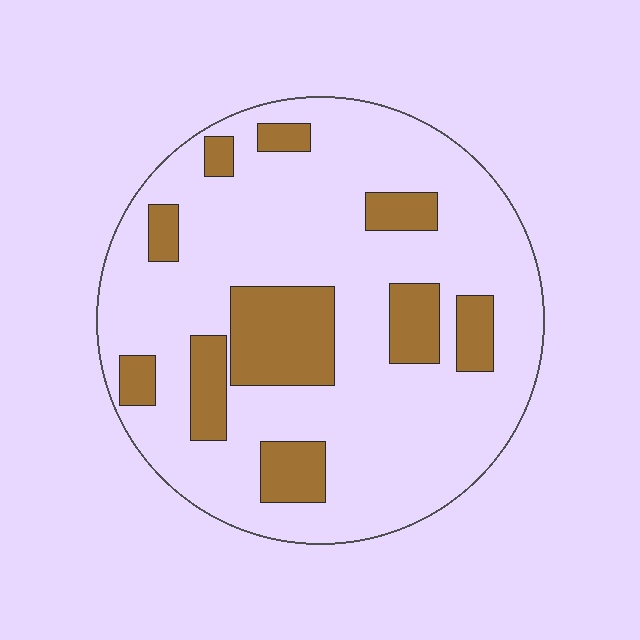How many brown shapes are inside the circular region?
10.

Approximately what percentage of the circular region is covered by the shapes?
Approximately 20%.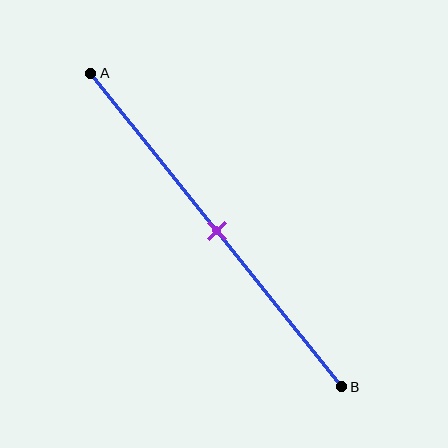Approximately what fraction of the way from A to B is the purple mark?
The purple mark is approximately 50% of the way from A to B.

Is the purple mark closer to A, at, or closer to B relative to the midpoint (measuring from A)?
The purple mark is approximately at the midpoint of segment AB.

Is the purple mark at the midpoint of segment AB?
Yes, the mark is approximately at the midpoint.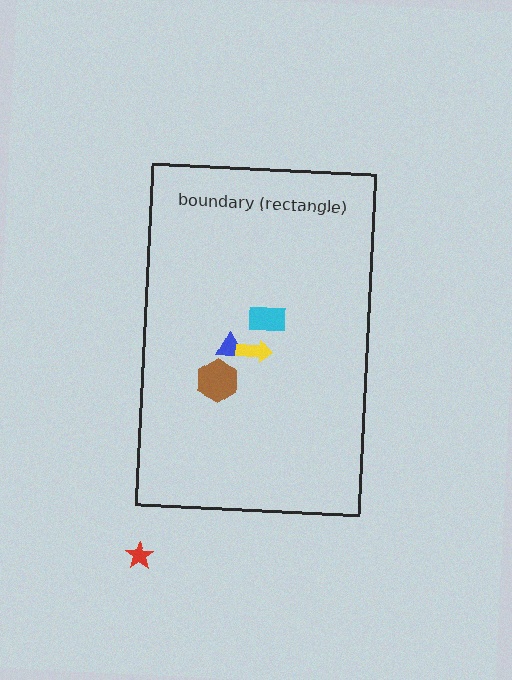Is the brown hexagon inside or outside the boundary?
Inside.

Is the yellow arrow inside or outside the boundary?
Inside.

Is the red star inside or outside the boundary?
Outside.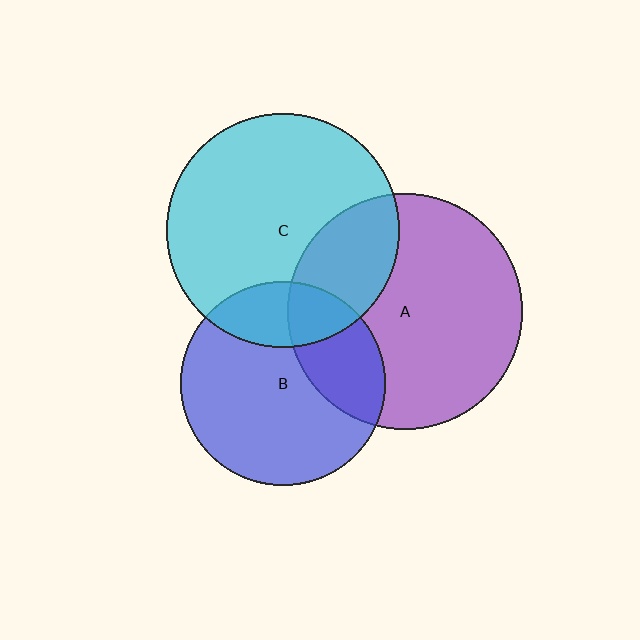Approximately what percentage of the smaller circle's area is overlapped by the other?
Approximately 25%.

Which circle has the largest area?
Circle A (purple).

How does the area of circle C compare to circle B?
Approximately 1.3 times.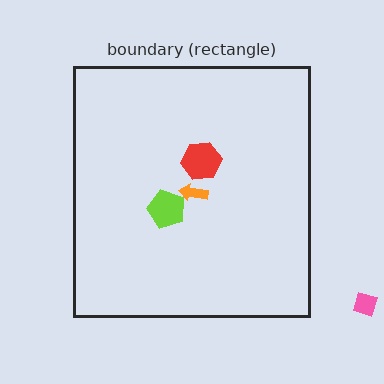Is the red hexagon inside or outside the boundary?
Inside.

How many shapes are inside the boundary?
3 inside, 1 outside.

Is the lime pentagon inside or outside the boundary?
Inside.